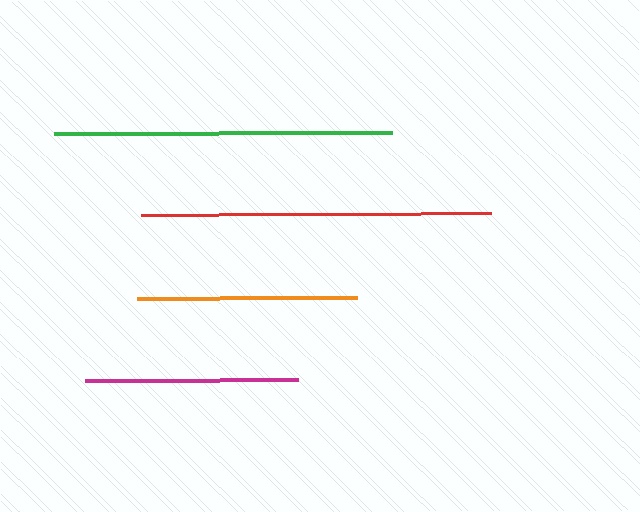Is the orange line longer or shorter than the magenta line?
The orange line is longer than the magenta line.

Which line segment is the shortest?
The magenta line is the shortest at approximately 213 pixels.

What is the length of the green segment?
The green segment is approximately 338 pixels long.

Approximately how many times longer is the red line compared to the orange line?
The red line is approximately 1.6 times the length of the orange line.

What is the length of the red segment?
The red segment is approximately 350 pixels long.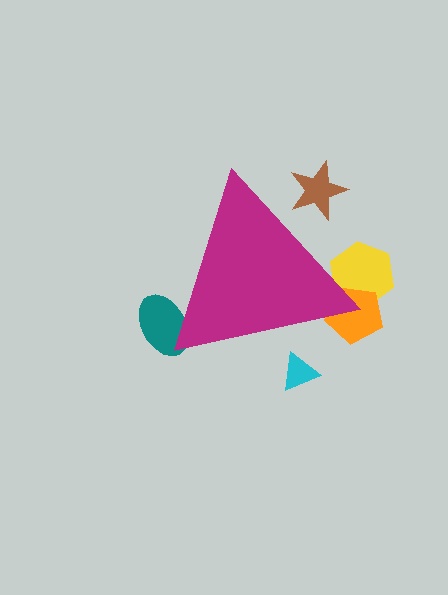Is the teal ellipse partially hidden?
Yes, the teal ellipse is partially hidden behind the magenta triangle.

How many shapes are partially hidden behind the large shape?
5 shapes are partially hidden.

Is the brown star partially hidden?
Yes, the brown star is partially hidden behind the magenta triangle.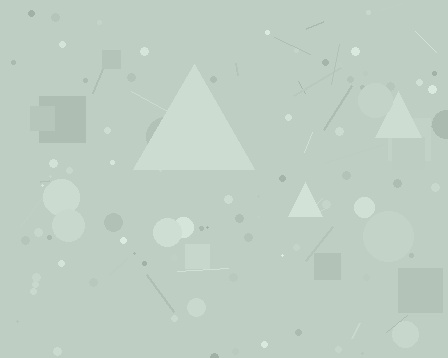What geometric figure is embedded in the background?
A triangle is embedded in the background.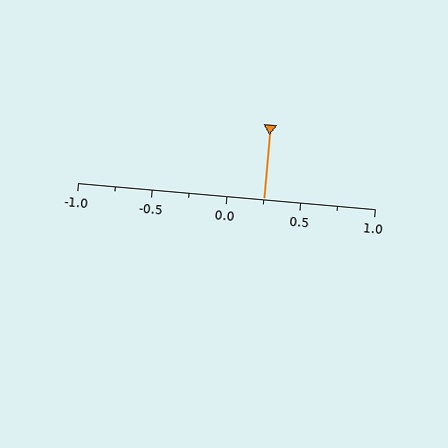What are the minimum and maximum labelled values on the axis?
The axis runs from -1.0 to 1.0.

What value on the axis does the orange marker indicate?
The marker indicates approximately 0.25.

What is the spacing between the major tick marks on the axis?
The major ticks are spaced 0.5 apart.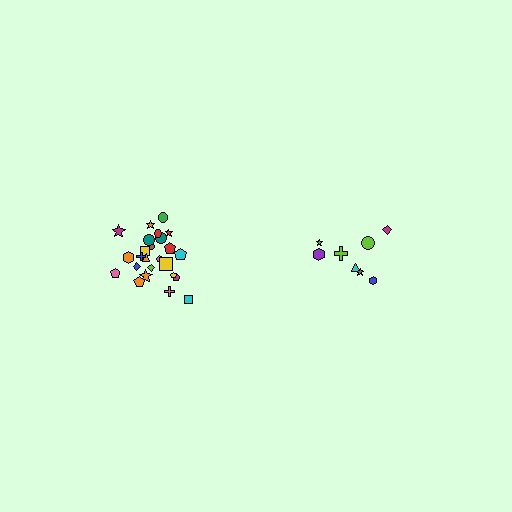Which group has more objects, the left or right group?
The left group.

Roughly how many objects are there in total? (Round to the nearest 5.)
Roughly 35 objects in total.